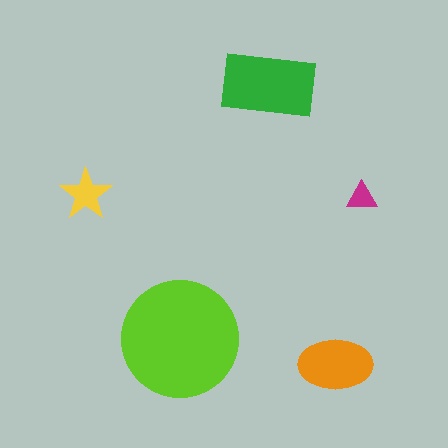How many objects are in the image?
There are 5 objects in the image.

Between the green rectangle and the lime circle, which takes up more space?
The lime circle.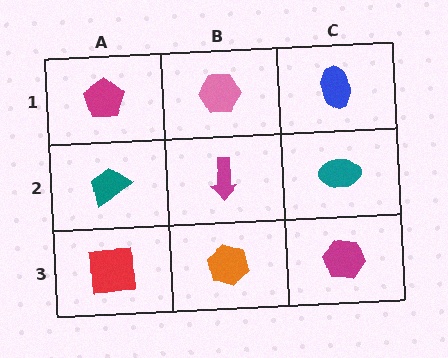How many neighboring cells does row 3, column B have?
3.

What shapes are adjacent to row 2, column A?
A magenta pentagon (row 1, column A), a red square (row 3, column A), a magenta arrow (row 2, column B).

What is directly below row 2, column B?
An orange hexagon.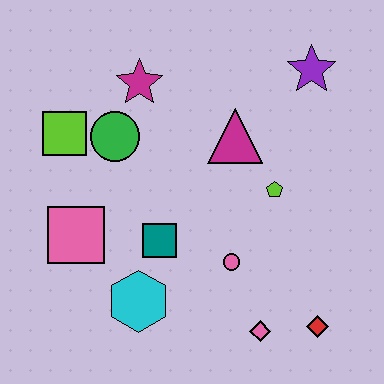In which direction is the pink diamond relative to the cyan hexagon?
The pink diamond is to the right of the cyan hexagon.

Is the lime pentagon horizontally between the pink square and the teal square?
No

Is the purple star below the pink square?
No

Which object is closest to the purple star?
The magenta triangle is closest to the purple star.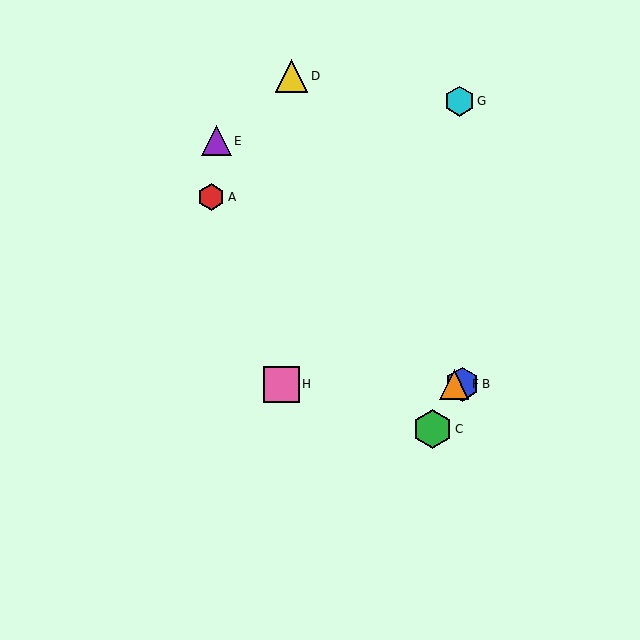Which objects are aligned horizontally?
Objects B, F, H are aligned horizontally.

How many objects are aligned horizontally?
3 objects (B, F, H) are aligned horizontally.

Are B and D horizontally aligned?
No, B is at y≈384 and D is at y≈76.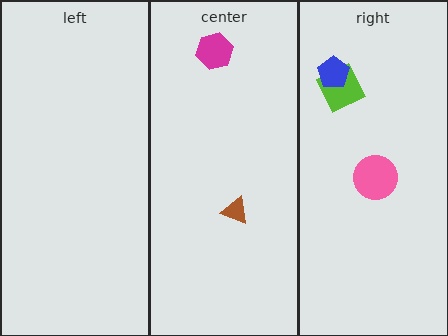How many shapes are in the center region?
2.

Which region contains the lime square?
The right region.